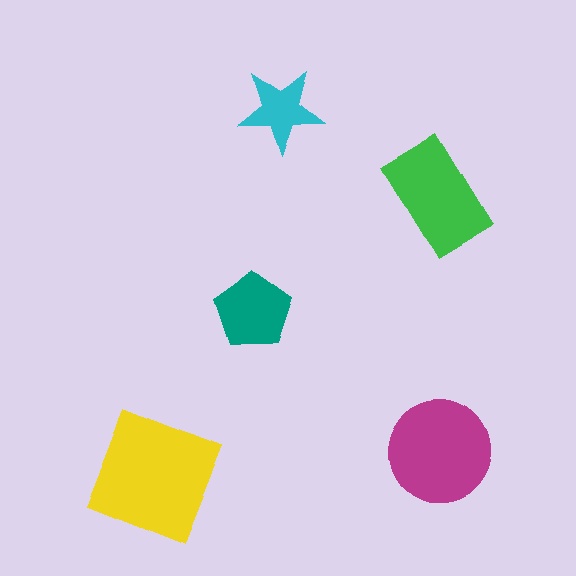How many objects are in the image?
There are 5 objects in the image.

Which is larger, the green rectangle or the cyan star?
The green rectangle.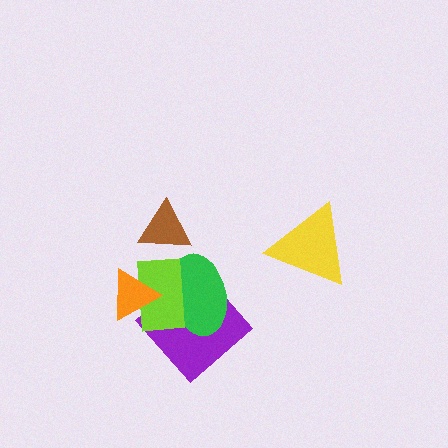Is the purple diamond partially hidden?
Yes, it is partially covered by another shape.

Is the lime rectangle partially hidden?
Yes, it is partially covered by another shape.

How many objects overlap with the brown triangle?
0 objects overlap with the brown triangle.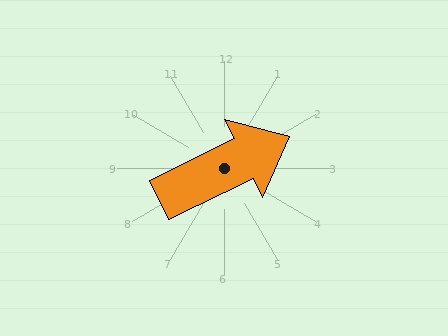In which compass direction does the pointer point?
Northeast.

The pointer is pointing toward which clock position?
Roughly 2 o'clock.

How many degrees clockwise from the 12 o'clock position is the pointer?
Approximately 64 degrees.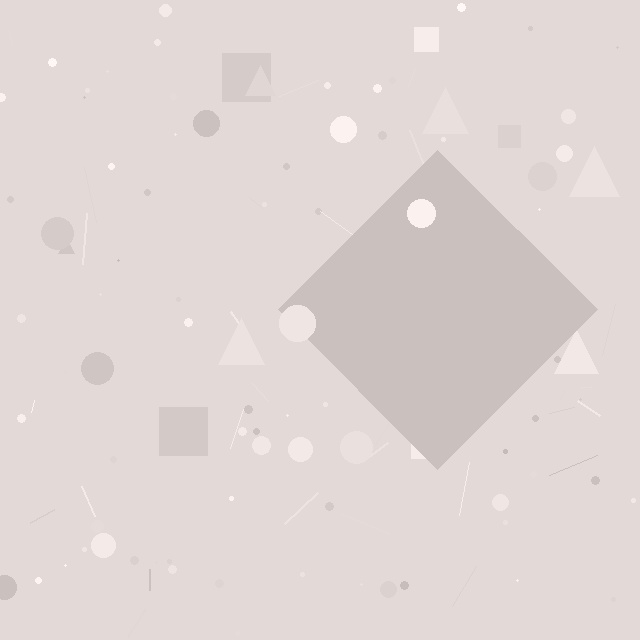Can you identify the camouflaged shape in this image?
The camouflaged shape is a diamond.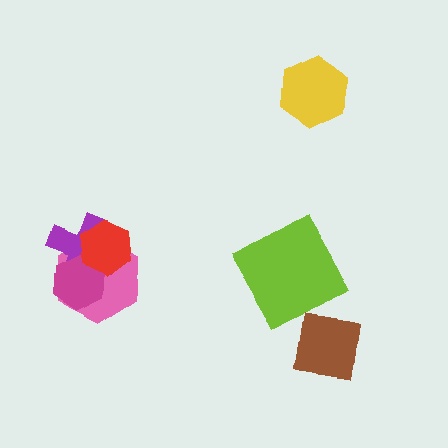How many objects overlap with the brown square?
0 objects overlap with the brown square.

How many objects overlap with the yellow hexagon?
0 objects overlap with the yellow hexagon.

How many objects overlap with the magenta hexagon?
3 objects overlap with the magenta hexagon.